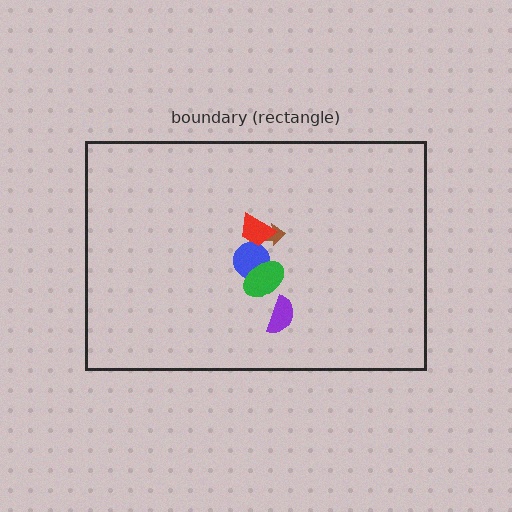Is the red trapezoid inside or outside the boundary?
Inside.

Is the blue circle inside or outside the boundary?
Inside.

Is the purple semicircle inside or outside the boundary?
Inside.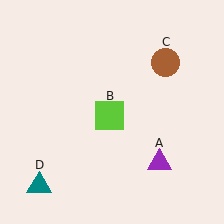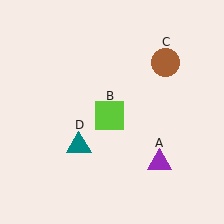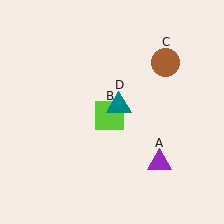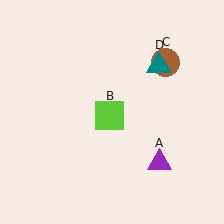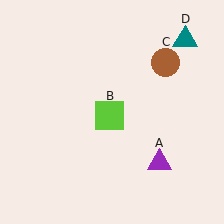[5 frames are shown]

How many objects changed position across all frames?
1 object changed position: teal triangle (object D).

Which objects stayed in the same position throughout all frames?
Purple triangle (object A) and lime square (object B) and brown circle (object C) remained stationary.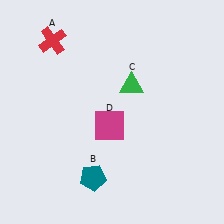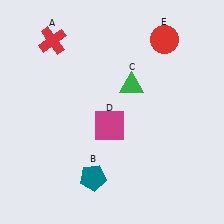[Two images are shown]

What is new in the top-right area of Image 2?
A red circle (E) was added in the top-right area of Image 2.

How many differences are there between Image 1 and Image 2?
There is 1 difference between the two images.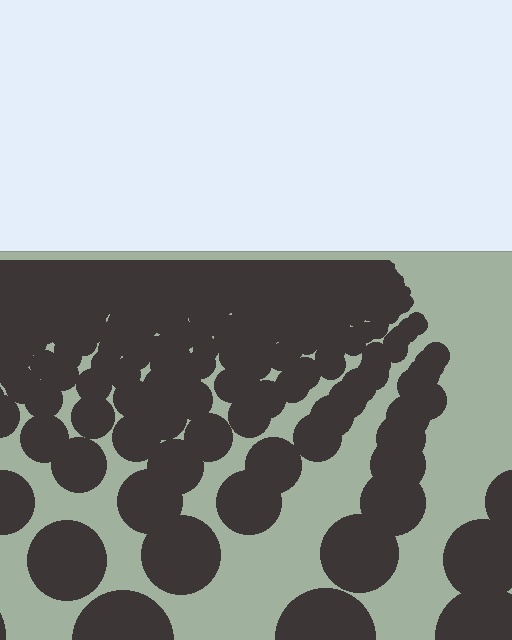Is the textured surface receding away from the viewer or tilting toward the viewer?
The surface is receding away from the viewer. Texture elements get smaller and denser toward the top.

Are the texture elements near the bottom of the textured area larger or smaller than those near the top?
Larger. Near the bottom, elements are closer to the viewer and appear at a bigger on-screen size.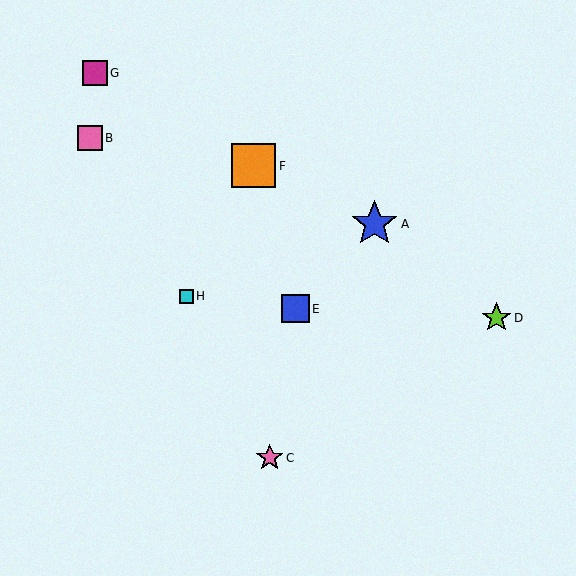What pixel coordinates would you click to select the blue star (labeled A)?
Click at (375, 224) to select the blue star A.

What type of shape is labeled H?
Shape H is a cyan square.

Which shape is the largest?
The blue star (labeled A) is the largest.